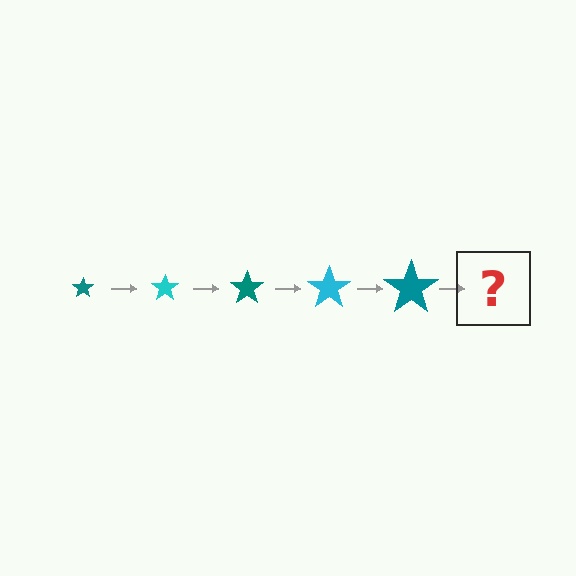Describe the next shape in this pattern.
It should be a cyan star, larger than the previous one.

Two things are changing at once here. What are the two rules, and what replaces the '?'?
The two rules are that the star grows larger each step and the color cycles through teal and cyan. The '?' should be a cyan star, larger than the previous one.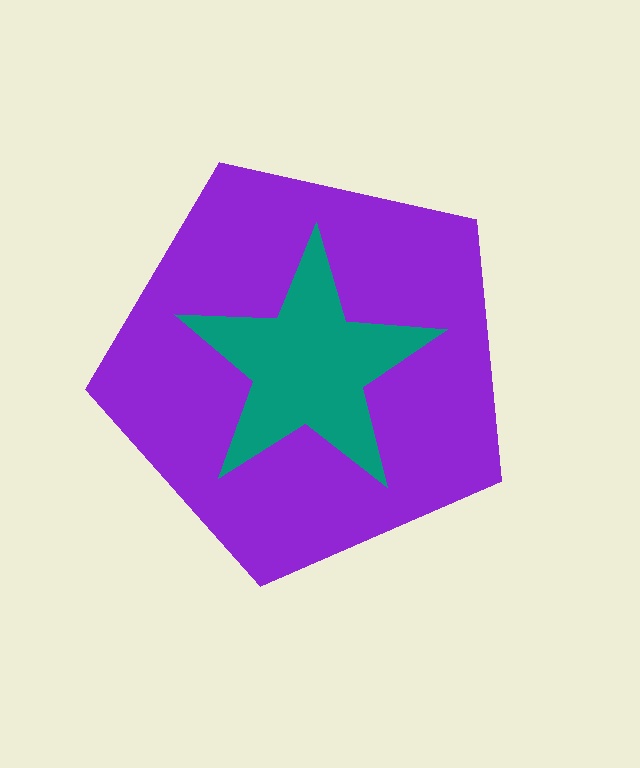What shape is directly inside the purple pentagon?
The teal star.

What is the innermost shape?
The teal star.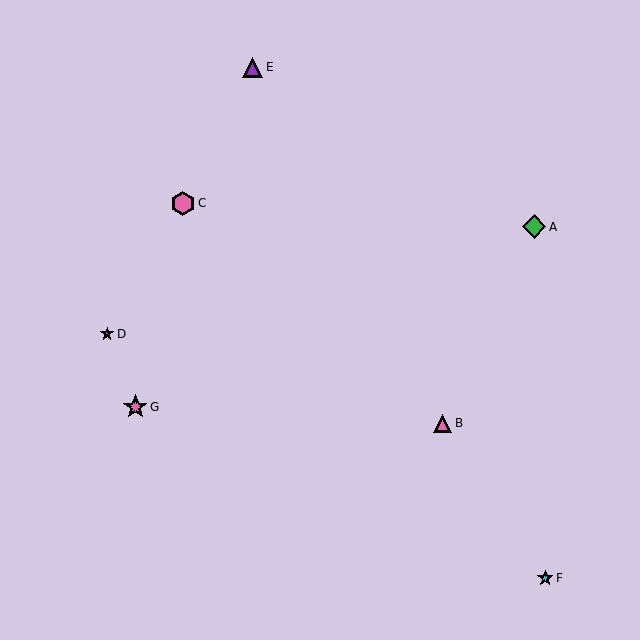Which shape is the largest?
The pink star (labeled G) is the largest.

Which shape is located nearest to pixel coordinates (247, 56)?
The purple triangle (labeled E) at (253, 67) is nearest to that location.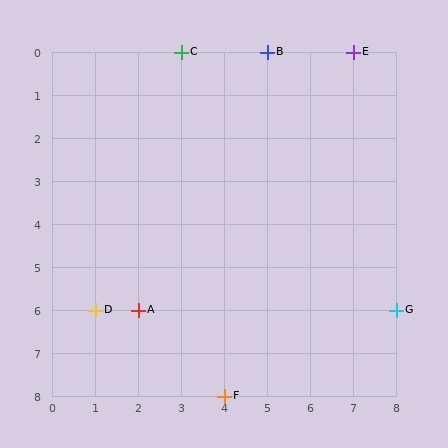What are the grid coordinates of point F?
Point F is at grid coordinates (4, 8).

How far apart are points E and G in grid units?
Points E and G are 1 column and 6 rows apart (about 6.1 grid units diagonally).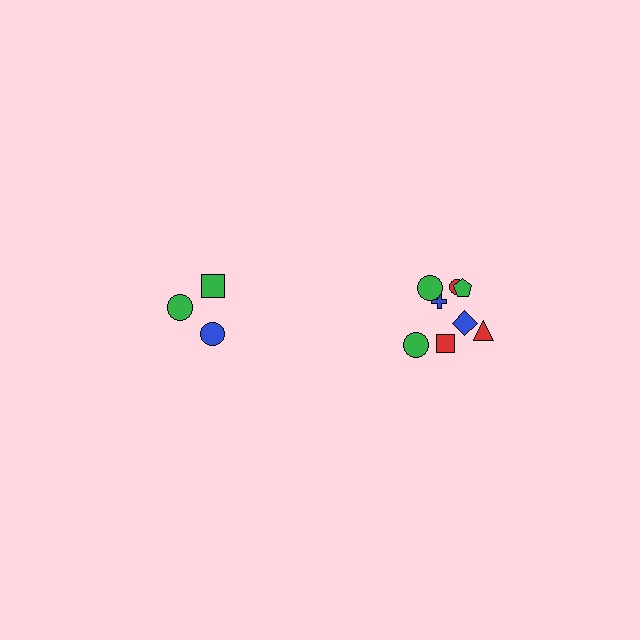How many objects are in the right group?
There are 8 objects.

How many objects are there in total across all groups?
There are 11 objects.